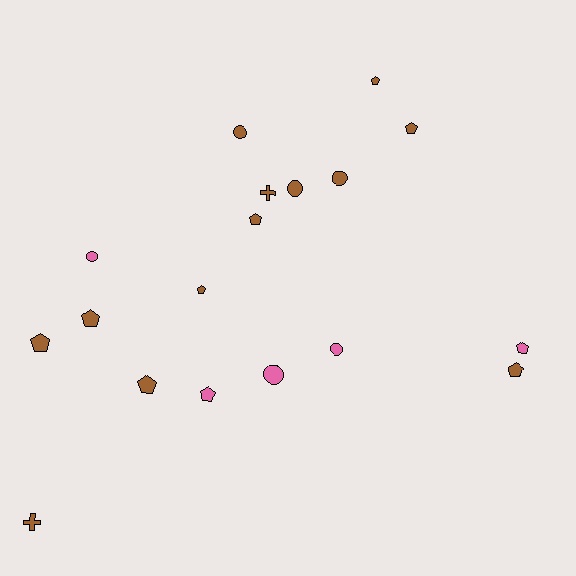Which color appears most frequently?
Brown, with 13 objects.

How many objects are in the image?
There are 18 objects.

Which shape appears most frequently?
Pentagon, with 10 objects.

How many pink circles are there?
There are 3 pink circles.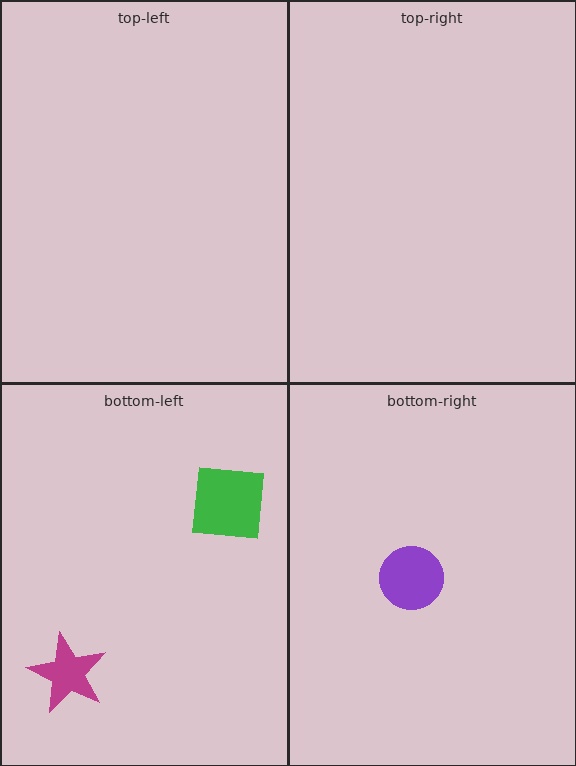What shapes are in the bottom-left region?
The green square, the magenta star.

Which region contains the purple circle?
The bottom-right region.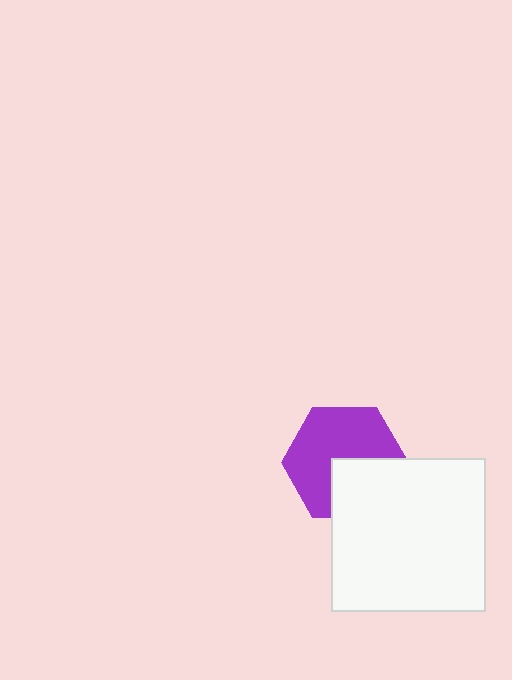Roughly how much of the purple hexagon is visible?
About half of it is visible (roughly 65%).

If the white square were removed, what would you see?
You would see the complete purple hexagon.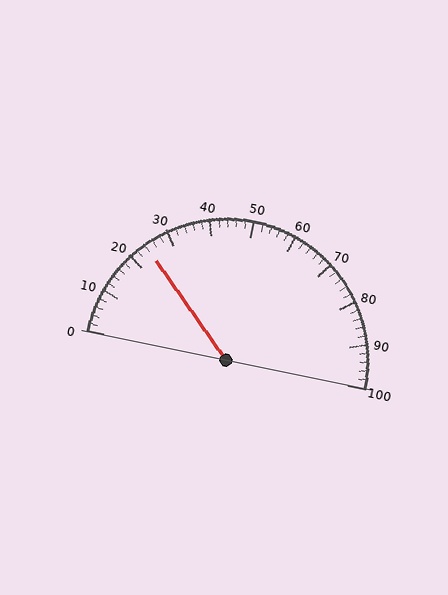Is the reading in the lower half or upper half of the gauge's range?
The reading is in the lower half of the range (0 to 100).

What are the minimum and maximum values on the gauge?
The gauge ranges from 0 to 100.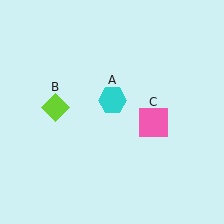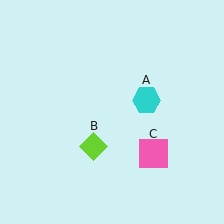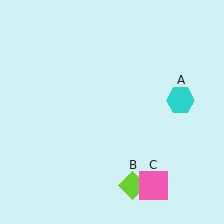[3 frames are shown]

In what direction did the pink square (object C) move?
The pink square (object C) moved down.